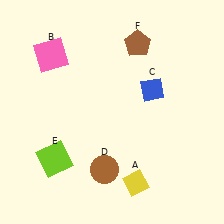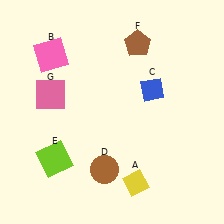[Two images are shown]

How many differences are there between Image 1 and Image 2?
There is 1 difference between the two images.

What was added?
A pink square (G) was added in Image 2.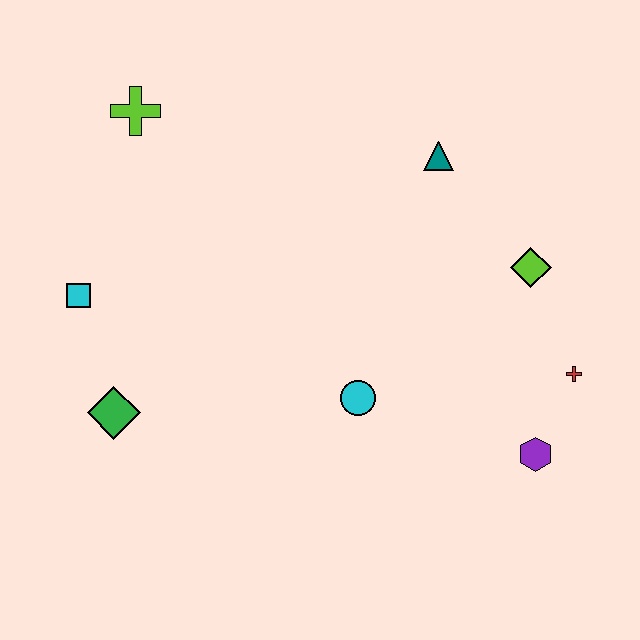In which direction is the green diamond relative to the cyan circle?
The green diamond is to the left of the cyan circle.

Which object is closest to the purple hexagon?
The red cross is closest to the purple hexagon.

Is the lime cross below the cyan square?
No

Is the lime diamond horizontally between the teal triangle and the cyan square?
No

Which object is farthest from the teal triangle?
The green diamond is farthest from the teal triangle.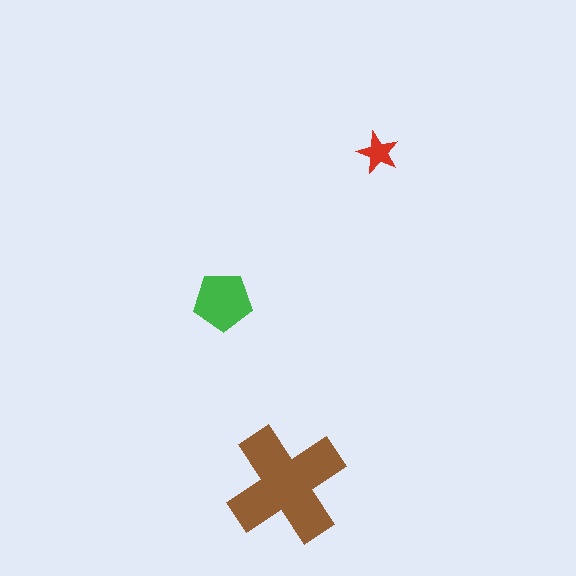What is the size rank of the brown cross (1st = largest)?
1st.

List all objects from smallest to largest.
The red star, the green pentagon, the brown cross.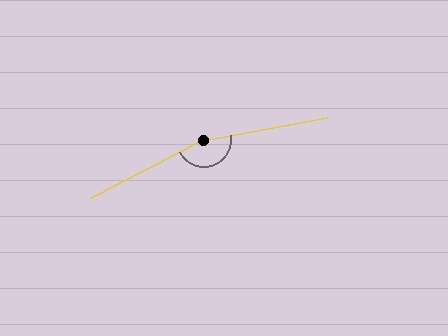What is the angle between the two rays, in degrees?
Approximately 163 degrees.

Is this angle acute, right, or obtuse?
It is obtuse.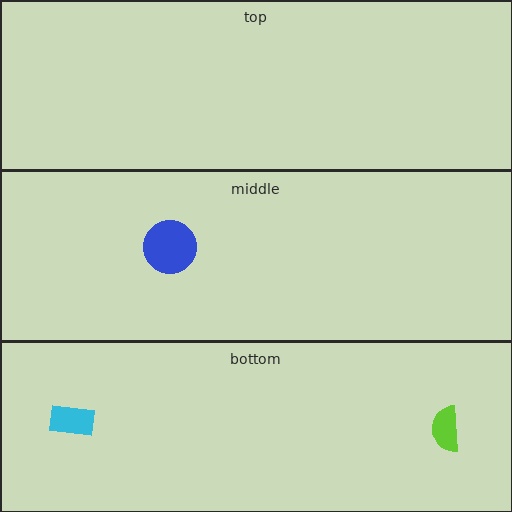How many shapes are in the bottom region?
2.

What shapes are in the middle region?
The blue circle.